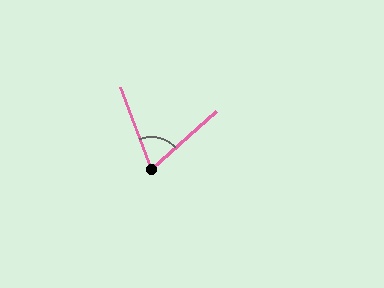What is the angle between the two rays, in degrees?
Approximately 69 degrees.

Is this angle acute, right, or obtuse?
It is acute.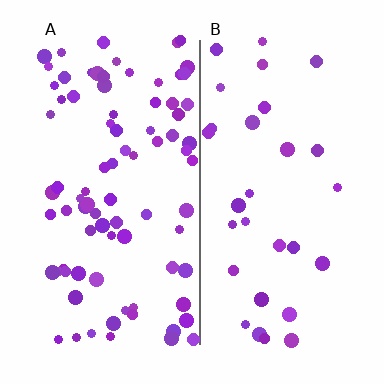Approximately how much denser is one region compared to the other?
Approximately 2.7× — region A over region B.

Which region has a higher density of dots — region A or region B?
A (the left).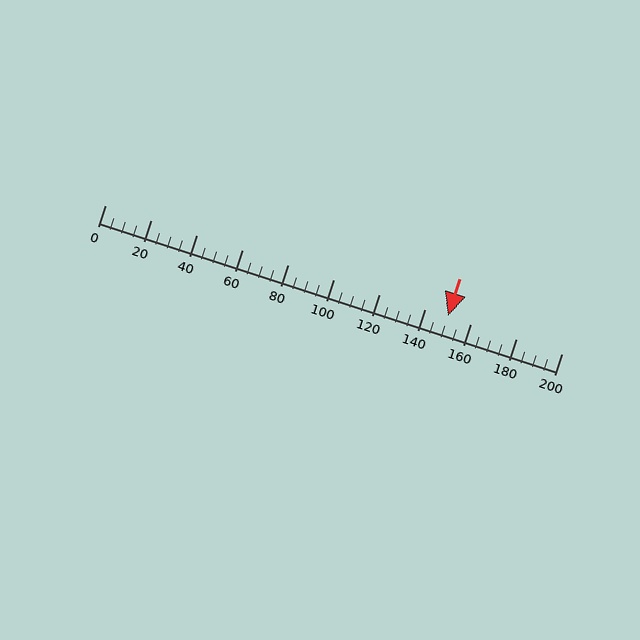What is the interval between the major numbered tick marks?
The major tick marks are spaced 20 units apart.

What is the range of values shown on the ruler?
The ruler shows values from 0 to 200.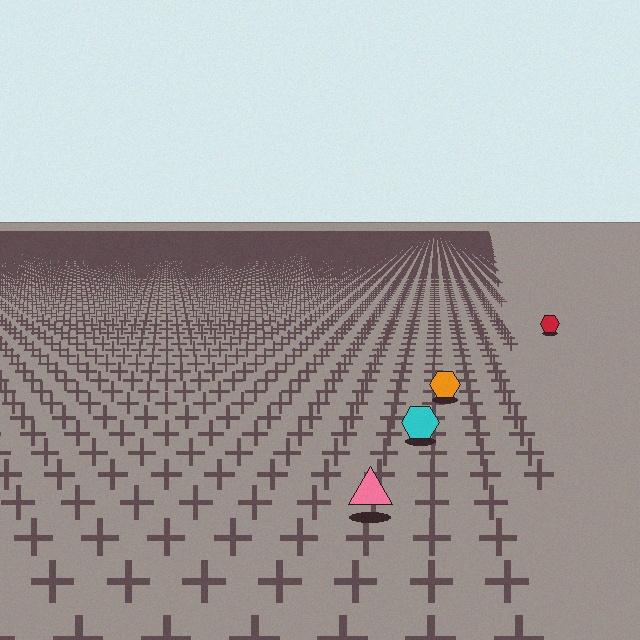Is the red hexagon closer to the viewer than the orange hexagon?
No. The orange hexagon is closer — you can tell from the texture gradient: the ground texture is coarser near it.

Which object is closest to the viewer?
The pink triangle is closest. The texture marks near it are larger and more spread out.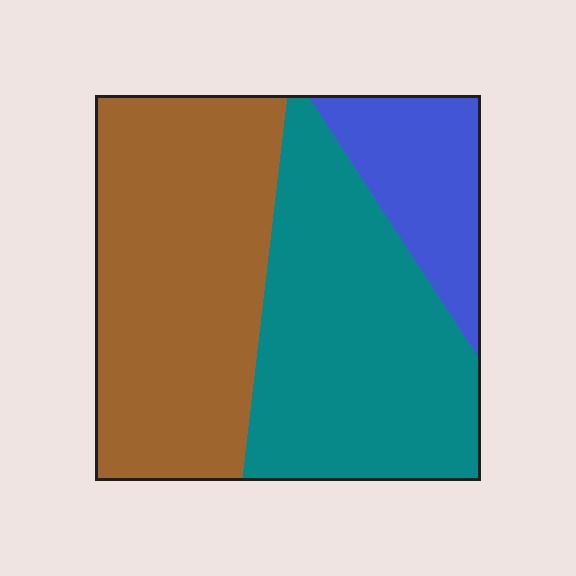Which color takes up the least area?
Blue, at roughly 15%.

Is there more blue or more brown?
Brown.